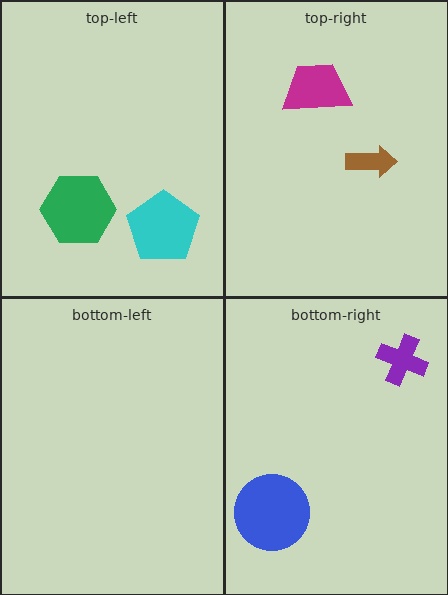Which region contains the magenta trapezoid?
The top-right region.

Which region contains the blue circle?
The bottom-right region.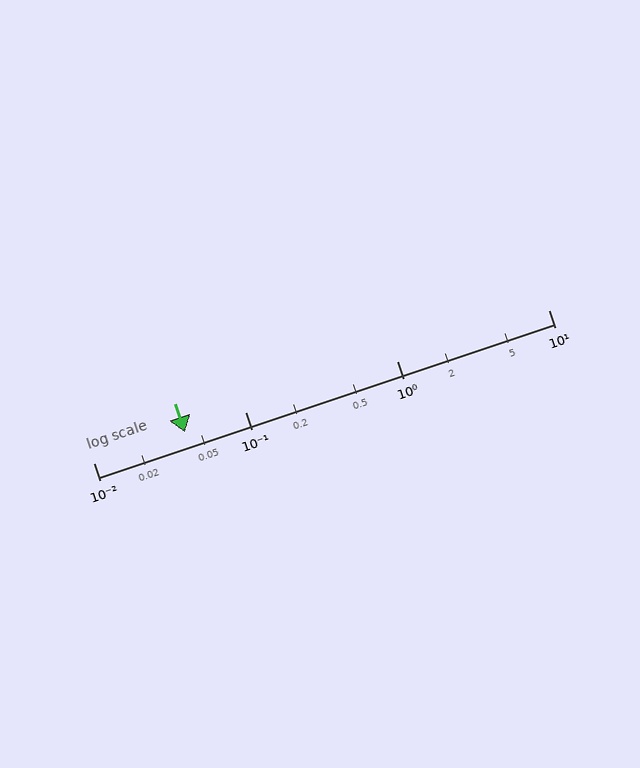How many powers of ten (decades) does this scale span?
The scale spans 3 decades, from 0.01 to 10.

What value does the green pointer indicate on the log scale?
The pointer indicates approximately 0.04.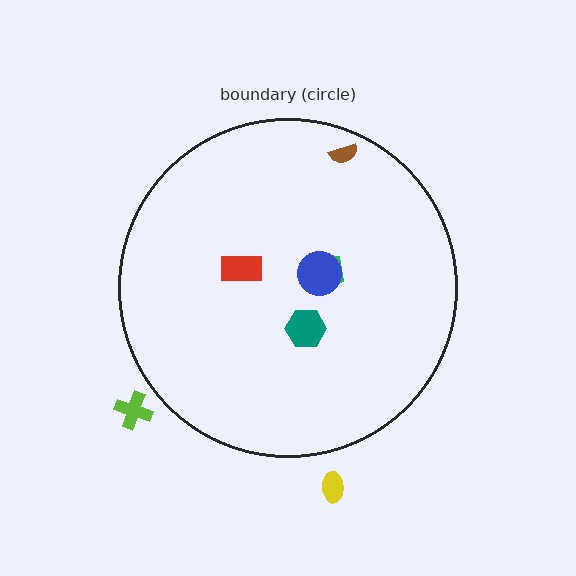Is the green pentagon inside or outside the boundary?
Inside.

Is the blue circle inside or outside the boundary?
Inside.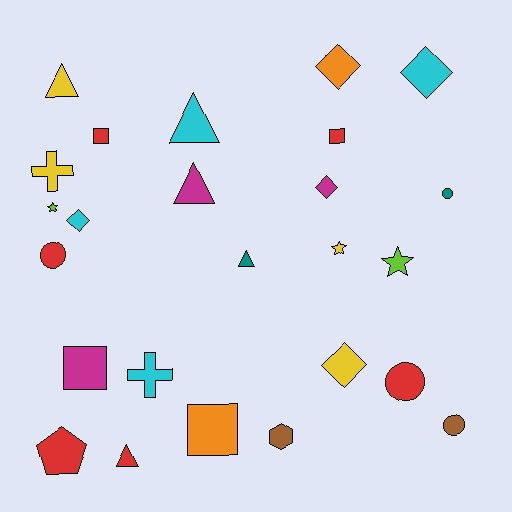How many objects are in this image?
There are 25 objects.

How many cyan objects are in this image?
There are 4 cyan objects.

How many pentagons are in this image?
There is 1 pentagon.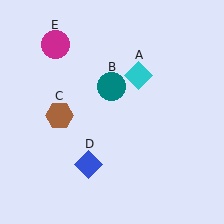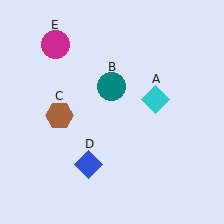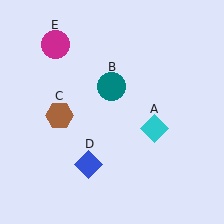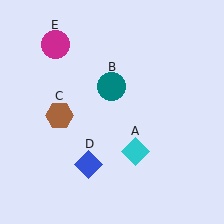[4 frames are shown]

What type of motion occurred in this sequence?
The cyan diamond (object A) rotated clockwise around the center of the scene.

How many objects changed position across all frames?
1 object changed position: cyan diamond (object A).